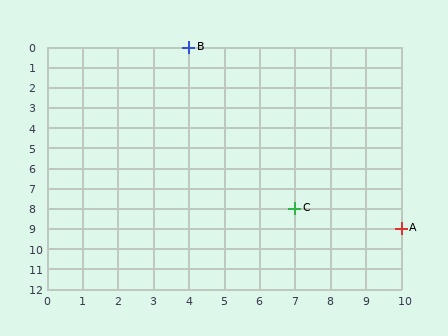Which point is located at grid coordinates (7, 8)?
Point C is at (7, 8).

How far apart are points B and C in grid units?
Points B and C are 3 columns and 8 rows apart (about 8.5 grid units diagonally).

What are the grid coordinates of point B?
Point B is at grid coordinates (4, 0).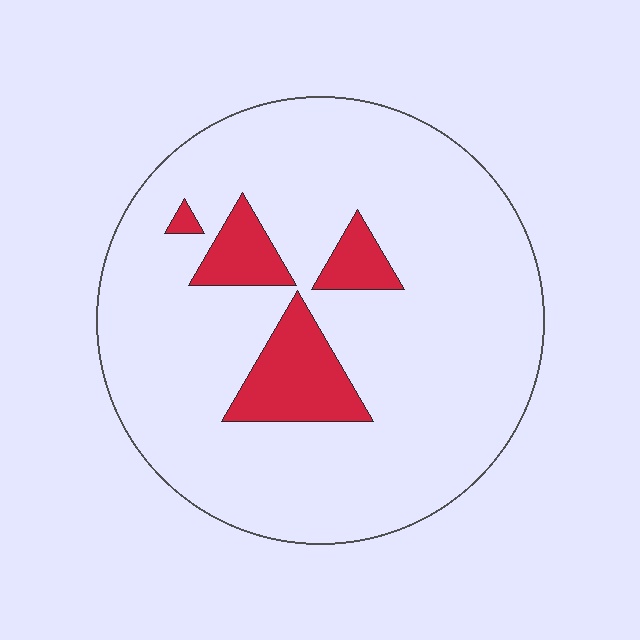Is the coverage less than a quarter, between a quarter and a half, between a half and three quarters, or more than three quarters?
Less than a quarter.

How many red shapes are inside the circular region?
4.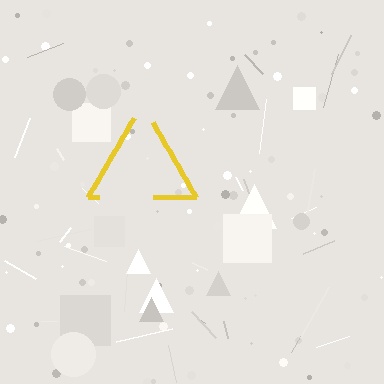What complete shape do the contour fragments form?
The contour fragments form a triangle.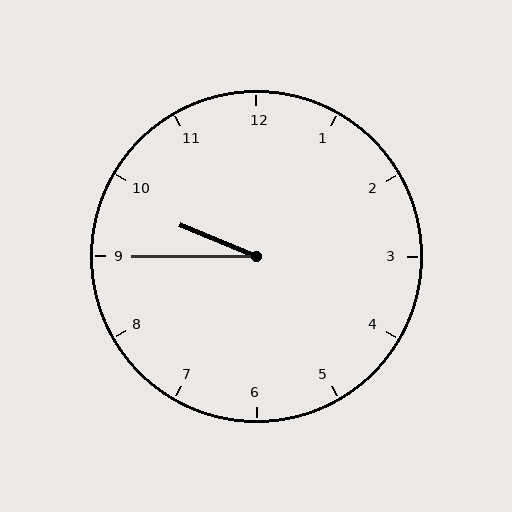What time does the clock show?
9:45.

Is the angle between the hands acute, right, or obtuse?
It is acute.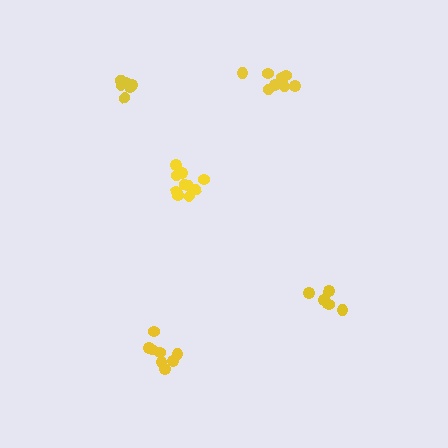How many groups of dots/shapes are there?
There are 5 groups.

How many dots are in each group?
Group 1: 9 dots, Group 2: 10 dots, Group 3: 8 dots, Group 4: 6 dots, Group 5: 5 dots (38 total).